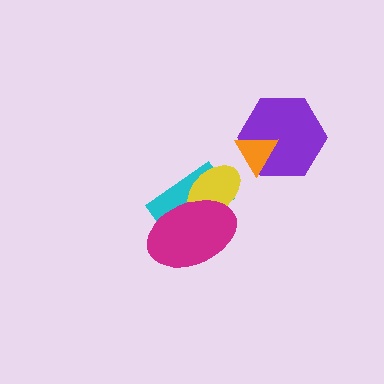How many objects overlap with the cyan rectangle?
2 objects overlap with the cyan rectangle.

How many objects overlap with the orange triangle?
1 object overlaps with the orange triangle.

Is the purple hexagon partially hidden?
Yes, it is partially covered by another shape.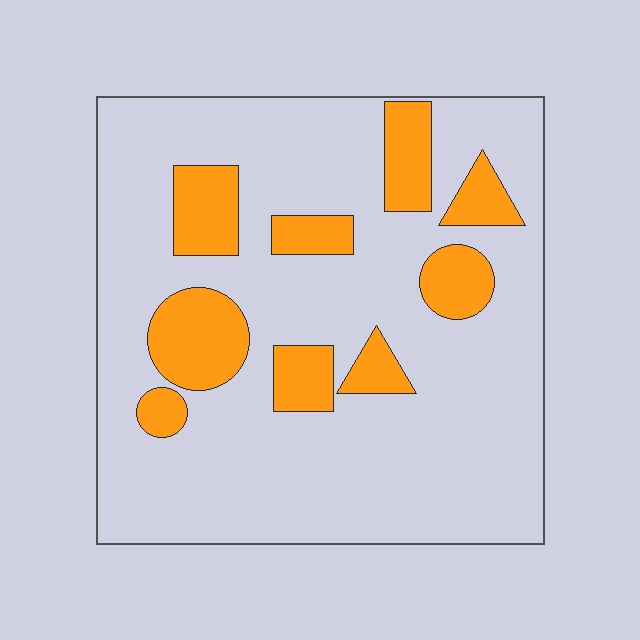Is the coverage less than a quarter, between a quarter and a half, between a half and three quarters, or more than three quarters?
Less than a quarter.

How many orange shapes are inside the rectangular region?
9.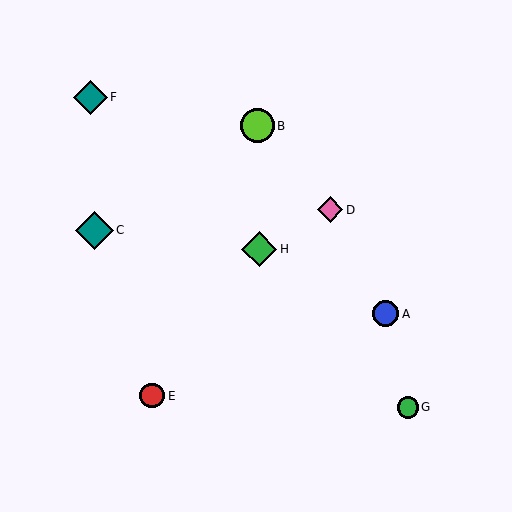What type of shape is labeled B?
Shape B is a lime circle.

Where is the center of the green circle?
The center of the green circle is at (408, 407).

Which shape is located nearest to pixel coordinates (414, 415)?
The green circle (labeled G) at (408, 407) is nearest to that location.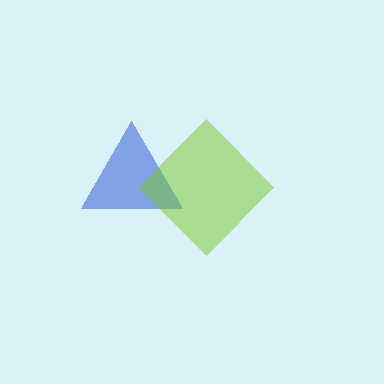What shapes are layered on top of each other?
The layered shapes are: a blue triangle, a lime diamond.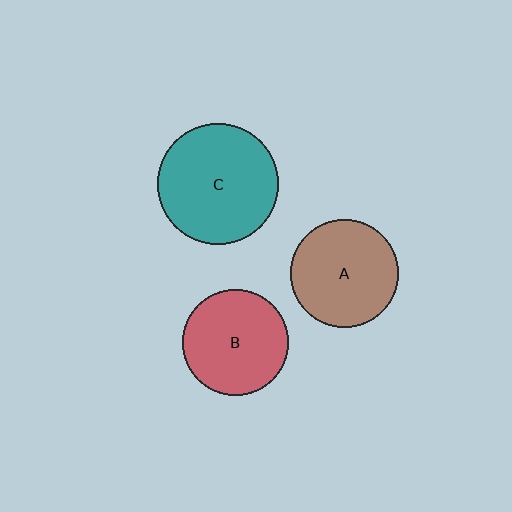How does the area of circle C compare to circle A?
Approximately 1.3 times.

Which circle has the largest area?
Circle C (teal).